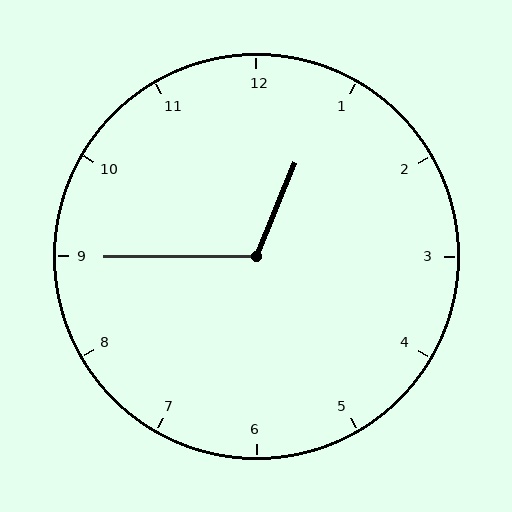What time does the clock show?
12:45.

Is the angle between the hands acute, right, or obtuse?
It is obtuse.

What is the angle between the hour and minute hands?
Approximately 112 degrees.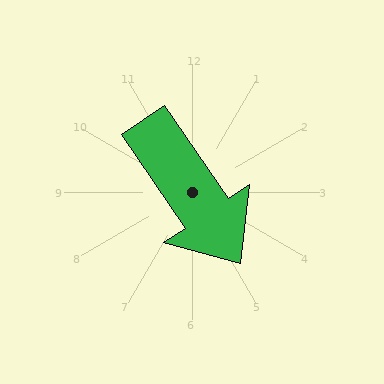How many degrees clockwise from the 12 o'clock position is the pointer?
Approximately 146 degrees.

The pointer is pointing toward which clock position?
Roughly 5 o'clock.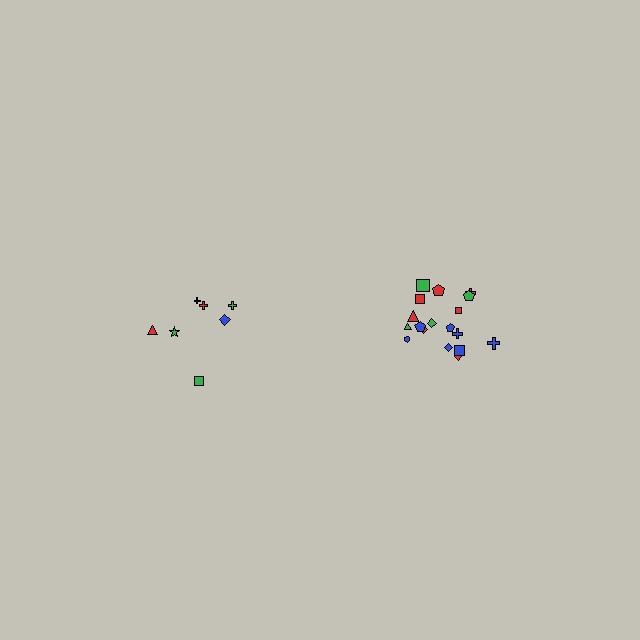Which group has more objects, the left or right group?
The right group.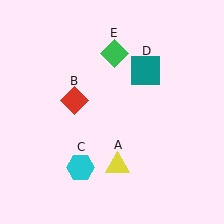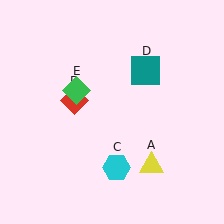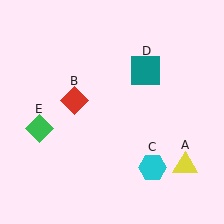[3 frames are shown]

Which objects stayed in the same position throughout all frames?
Red diamond (object B) and teal square (object D) remained stationary.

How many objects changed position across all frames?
3 objects changed position: yellow triangle (object A), cyan hexagon (object C), green diamond (object E).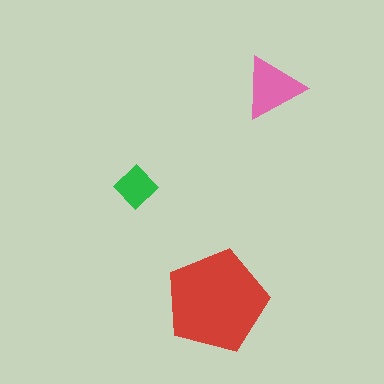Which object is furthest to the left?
The green diamond is leftmost.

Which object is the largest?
The red pentagon.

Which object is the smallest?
The green diamond.